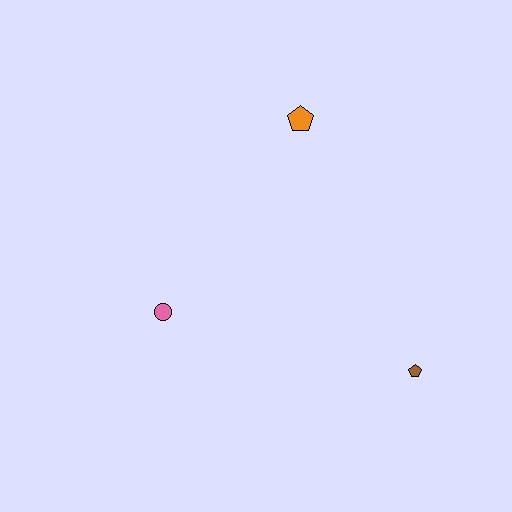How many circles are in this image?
There is 1 circle.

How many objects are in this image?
There are 3 objects.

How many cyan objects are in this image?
There are no cyan objects.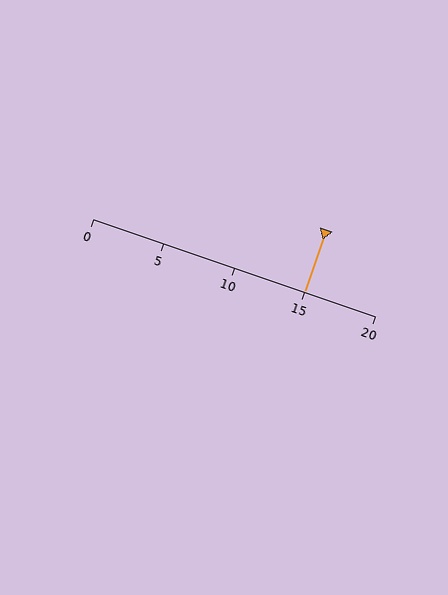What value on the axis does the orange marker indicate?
The marker indicates approximately 15.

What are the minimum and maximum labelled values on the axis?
The axis runs from 0 to 20.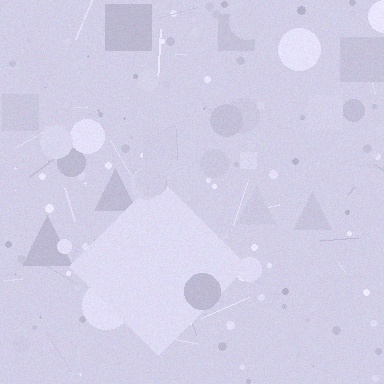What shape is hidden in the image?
A diamond is hidden in the image.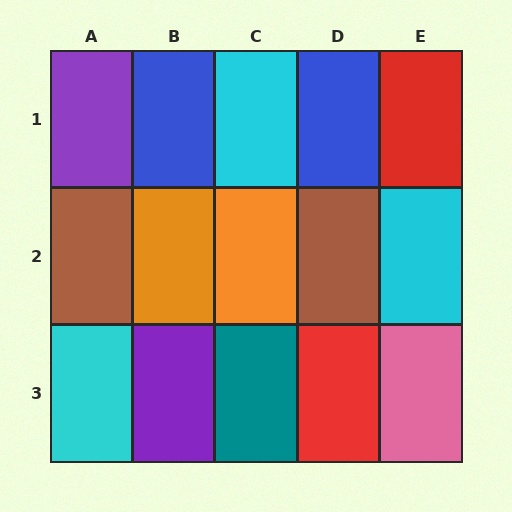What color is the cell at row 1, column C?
Cyan.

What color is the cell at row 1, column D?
Blue.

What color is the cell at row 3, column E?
Pink.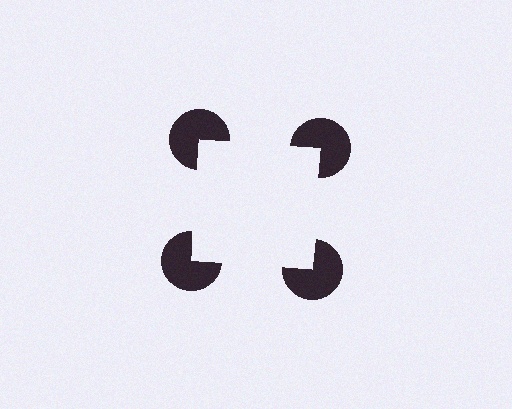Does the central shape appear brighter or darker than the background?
It typically appears slightly brighter than the background, even though no actual brightness change is drawn.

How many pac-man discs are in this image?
There are 4 — one at each vertex of the illusory square.